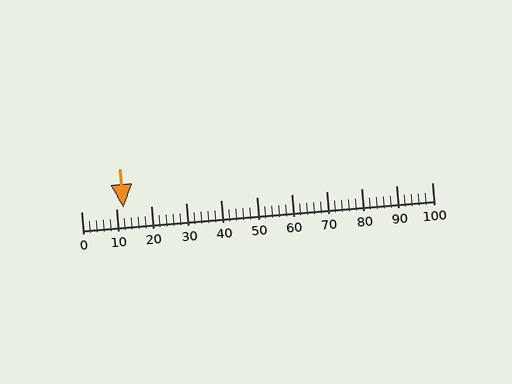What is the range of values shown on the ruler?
The ruler shows values from 0 to 100.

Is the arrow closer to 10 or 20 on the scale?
The arrow is closer to 10.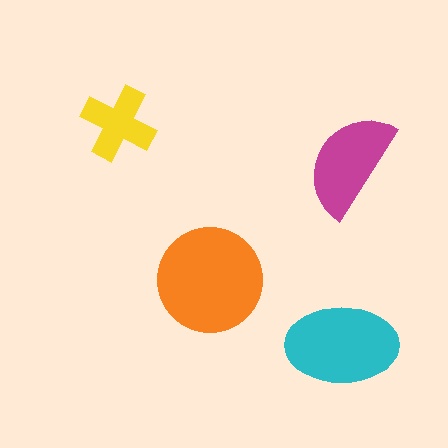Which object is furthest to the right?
The magenta semicircle is rightmost.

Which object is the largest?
The orange circle.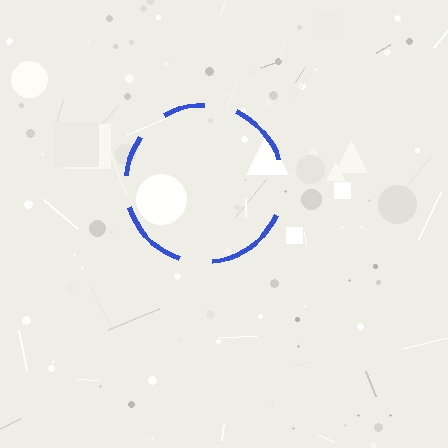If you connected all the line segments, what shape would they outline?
They would outline a circle.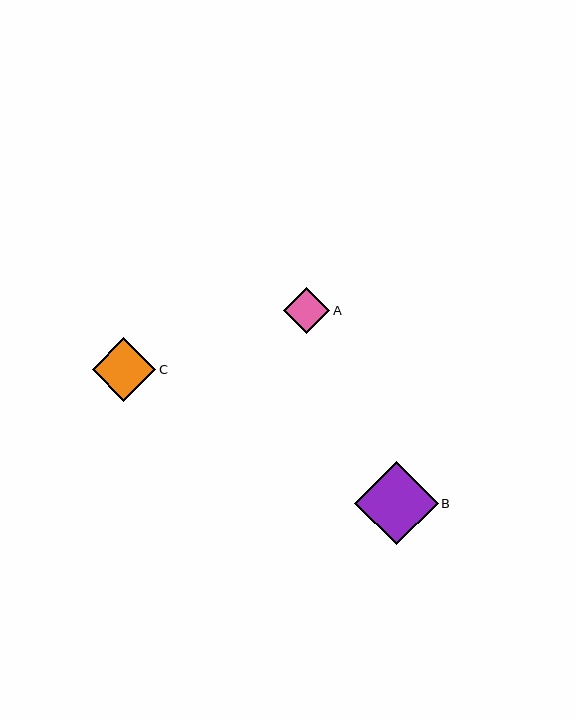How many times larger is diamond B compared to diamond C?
Diamond B is approximately 1.3 times the size of diamond C.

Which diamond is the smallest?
Diamond A is the smallest with a size of approximately 46 pixels.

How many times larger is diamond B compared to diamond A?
Diamond B is approximately 1.8 times the size of diamond A.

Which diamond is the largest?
Diamond B is the largest with a size of approximately 83 pixels.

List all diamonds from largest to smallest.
From largest to smallest: B, C, A.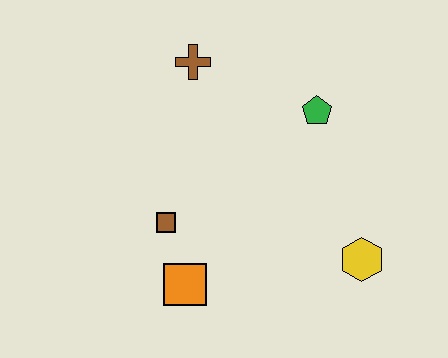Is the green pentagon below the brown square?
No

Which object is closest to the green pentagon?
The brown cross is closest to the green pentagon.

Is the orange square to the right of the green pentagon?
No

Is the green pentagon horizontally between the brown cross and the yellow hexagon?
Yes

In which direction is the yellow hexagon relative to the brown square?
The yellow hexagon is to the right of the brown square.